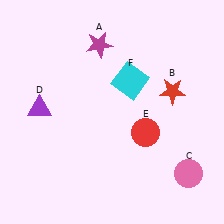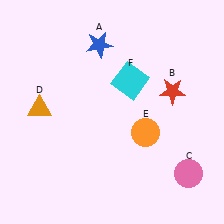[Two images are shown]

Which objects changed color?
A changed from magenta to blue. D changed from purple to orange. E changed from red to orange.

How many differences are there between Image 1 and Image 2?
There are 3 differences between the two images.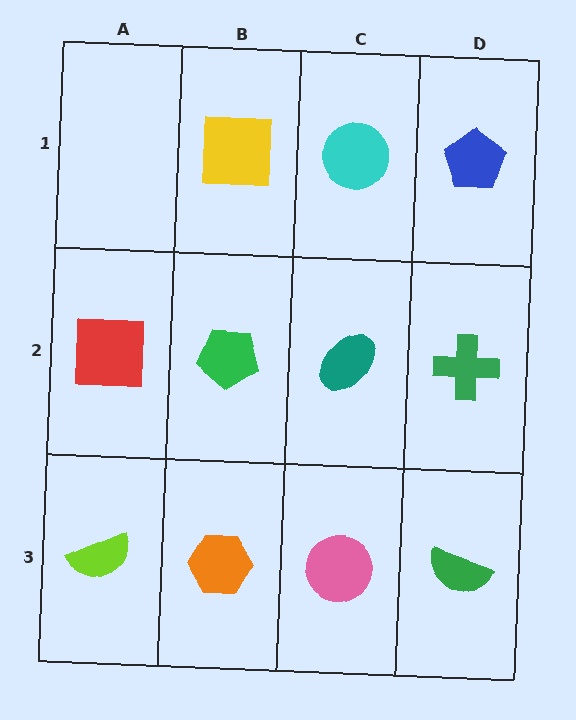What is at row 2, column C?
A teal ellipse.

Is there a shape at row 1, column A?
No, that cell is empty.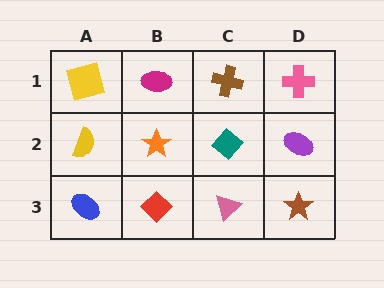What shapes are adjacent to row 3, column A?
A yellow semicircle (row 2, column A), a red diamond (row 3, column B).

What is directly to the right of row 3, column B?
A pink triangle.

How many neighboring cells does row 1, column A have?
2.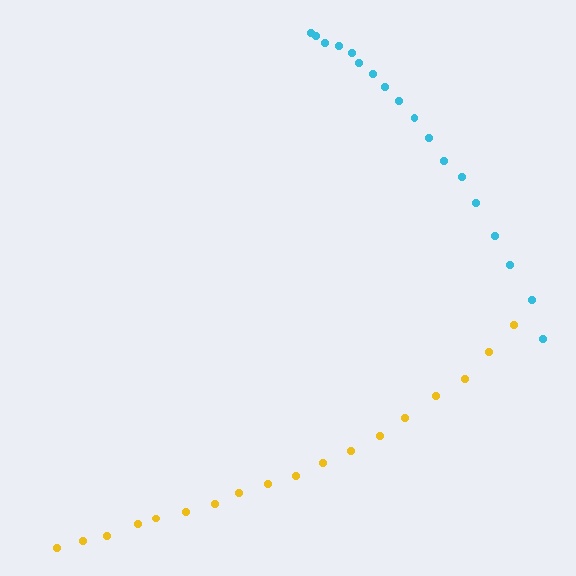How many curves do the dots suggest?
There are 2 distinct paths.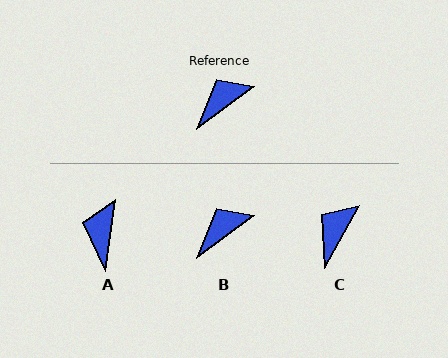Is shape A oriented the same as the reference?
No, it is off by about 46 degrees.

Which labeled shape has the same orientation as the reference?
B.